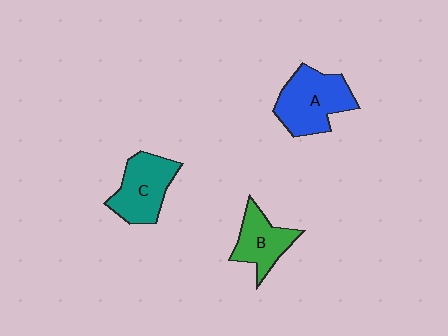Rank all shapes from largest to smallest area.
From largest to smallest: A (blue), C (teal), B (green).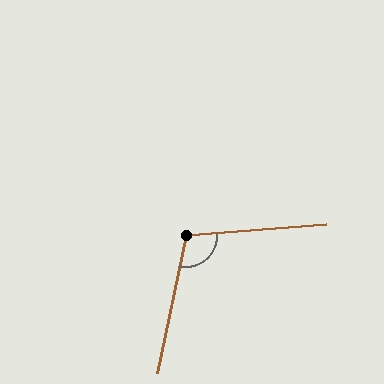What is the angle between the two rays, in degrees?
Approximately 106 degrees.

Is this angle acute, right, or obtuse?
It is obtuse.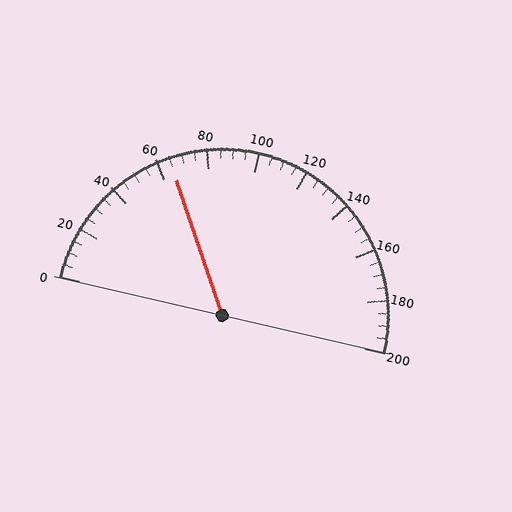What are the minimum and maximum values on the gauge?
The gauge ranges from 0 to 200.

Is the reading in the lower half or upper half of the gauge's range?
The reading is in the lower half of the range (0 to 200).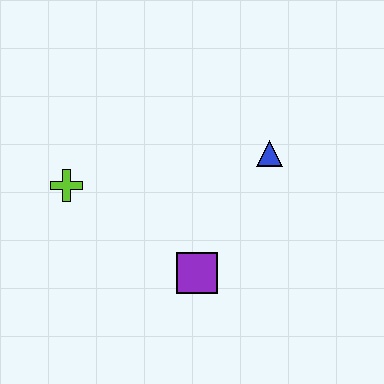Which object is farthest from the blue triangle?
The lime cross is farthest from the blue triangle.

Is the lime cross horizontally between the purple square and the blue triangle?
No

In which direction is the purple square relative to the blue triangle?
The purple square is below the blue triangle.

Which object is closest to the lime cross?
The purple square is closest to the lime cross.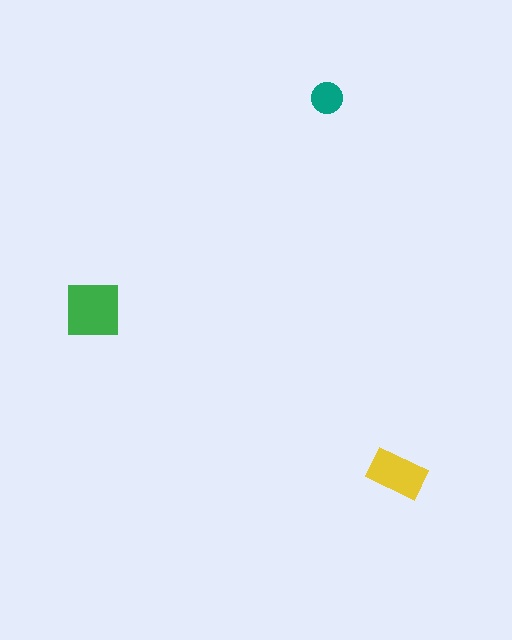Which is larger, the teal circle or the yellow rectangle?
The yellow rectangle.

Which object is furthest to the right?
The yellow rectangle is rightmost.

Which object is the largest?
The green square.